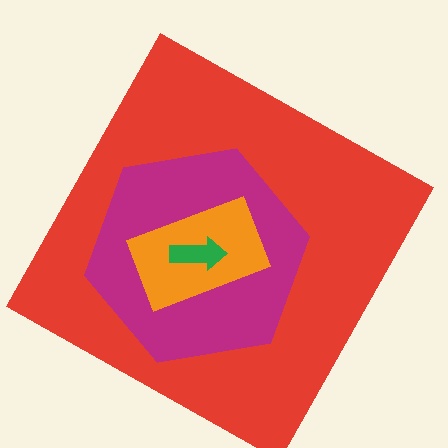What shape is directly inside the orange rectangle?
The green arrow.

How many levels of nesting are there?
4.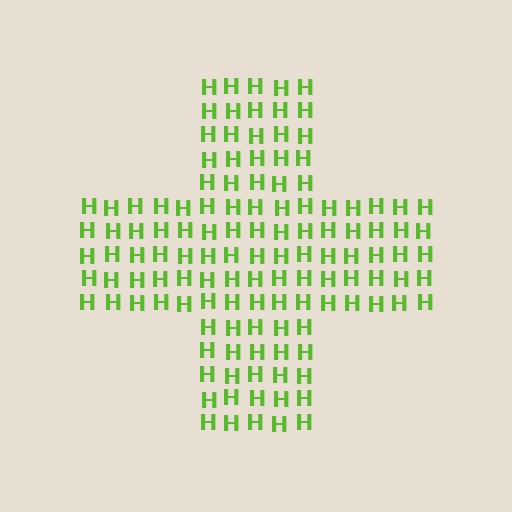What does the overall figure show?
The overall figure shows a cross.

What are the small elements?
The small elements are letter H's.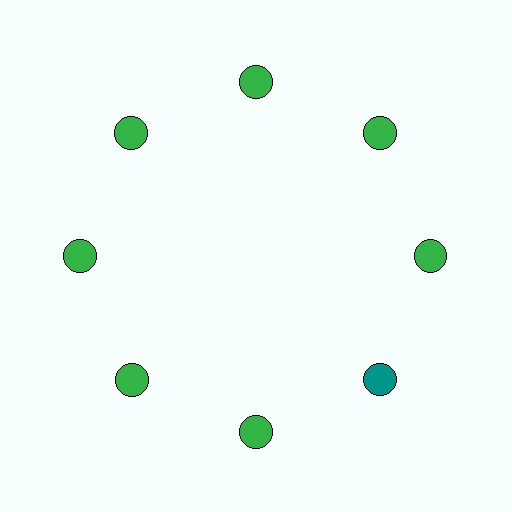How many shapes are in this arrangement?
There are 8 shapes arranged in a ring pattern.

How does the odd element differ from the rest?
It has a different color: teal instead of green.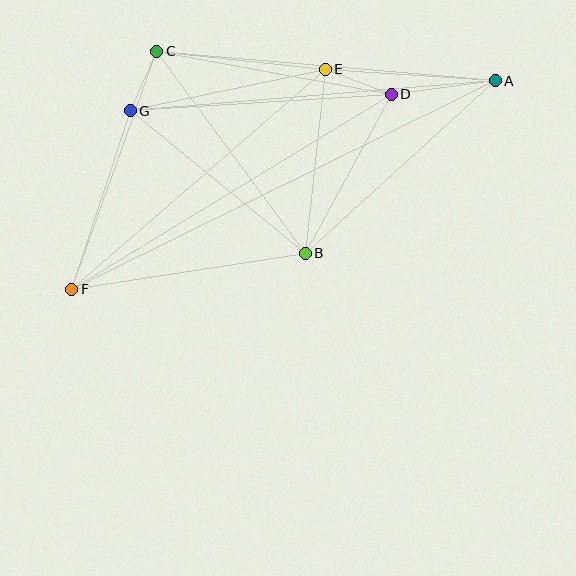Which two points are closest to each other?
Points C and G are closest to each other.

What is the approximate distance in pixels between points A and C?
The distance between A and C is approximately 340 pixels.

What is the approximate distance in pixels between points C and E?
The distance between C and E is approximately 170 pixels.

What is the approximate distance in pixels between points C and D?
The distance between C and D is approximately 238 pixels.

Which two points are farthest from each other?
Points A and F are farthest from each other.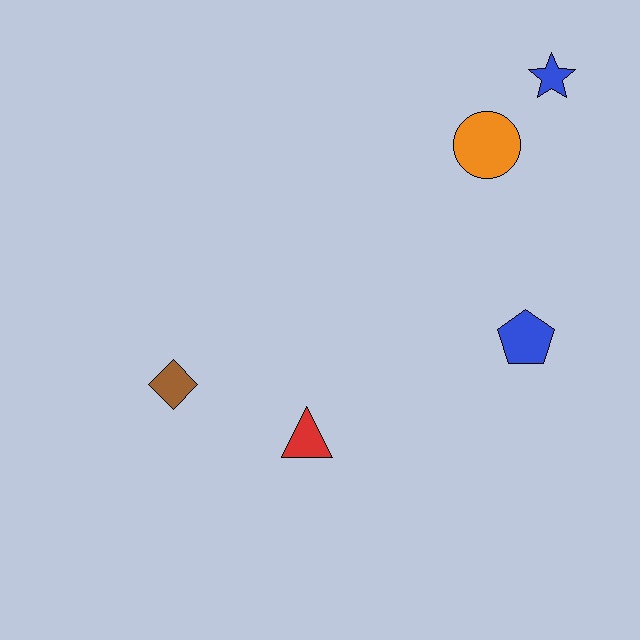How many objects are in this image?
There are 5 objects.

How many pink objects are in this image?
There are no pink objects.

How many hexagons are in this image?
There are no hexagons.